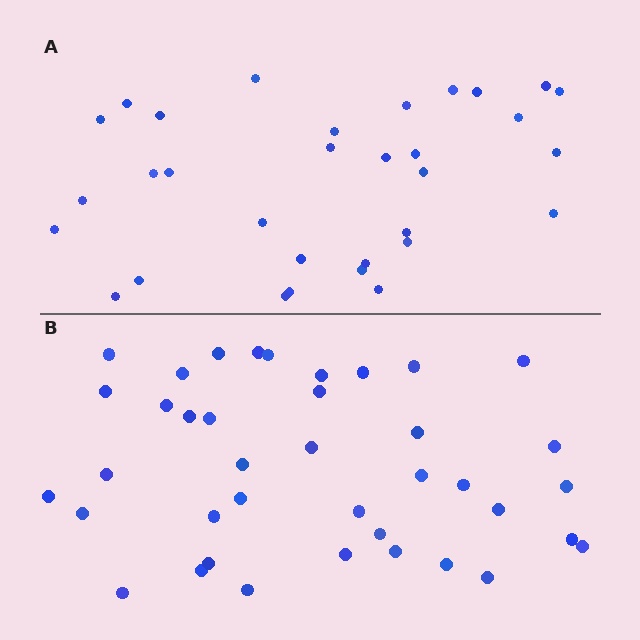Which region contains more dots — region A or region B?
Region B (the bottom region) has more dots.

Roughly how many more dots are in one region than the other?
Region B has roughly 8 or so more dots than region A.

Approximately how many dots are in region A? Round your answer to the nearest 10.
About 30 dots. (The exact count is 32, which rounds to 30.)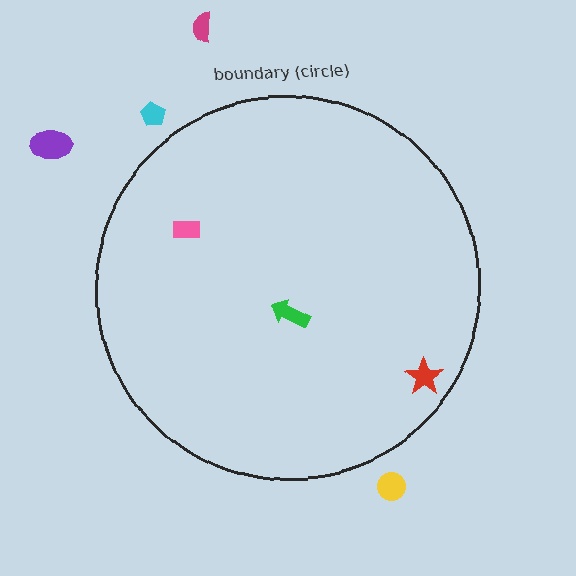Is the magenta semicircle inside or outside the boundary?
Outside.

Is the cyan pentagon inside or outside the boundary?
Outside.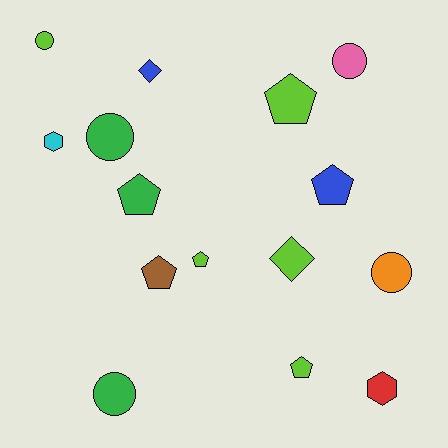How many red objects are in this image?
There is 1 red object.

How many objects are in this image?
There are 15 objects.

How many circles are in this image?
There are 5 circles.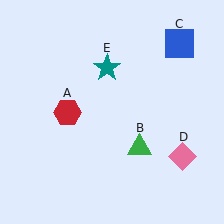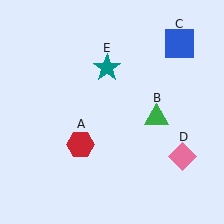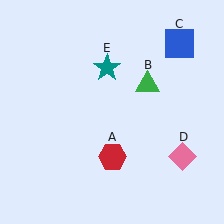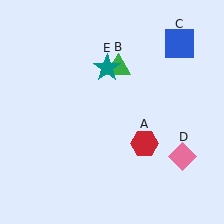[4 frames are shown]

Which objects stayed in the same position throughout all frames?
Blue square (object C) and pink diamond (object D) and teal star (object E) remained stationary.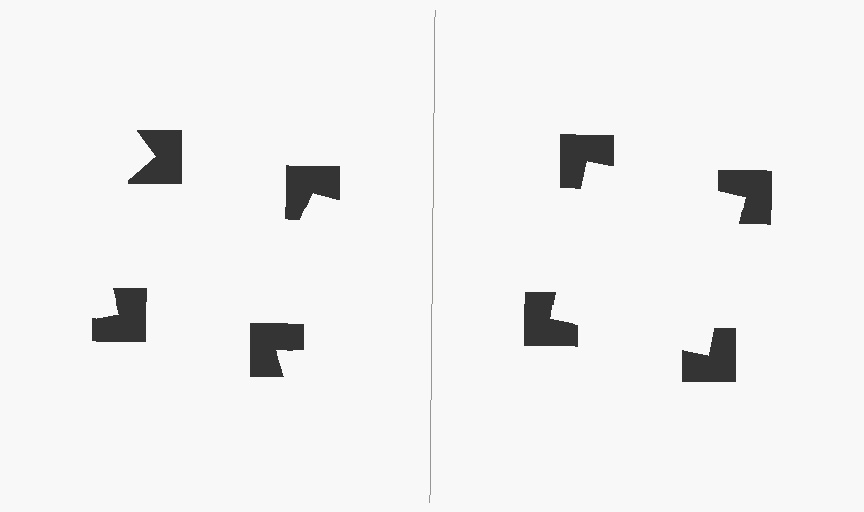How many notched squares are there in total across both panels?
8 — 4 on each side.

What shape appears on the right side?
An illusory square.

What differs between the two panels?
The notched squares are positioned identically on both sides; only the wedge orientations differ. On the right they align to a square; on the left they are misaligned.